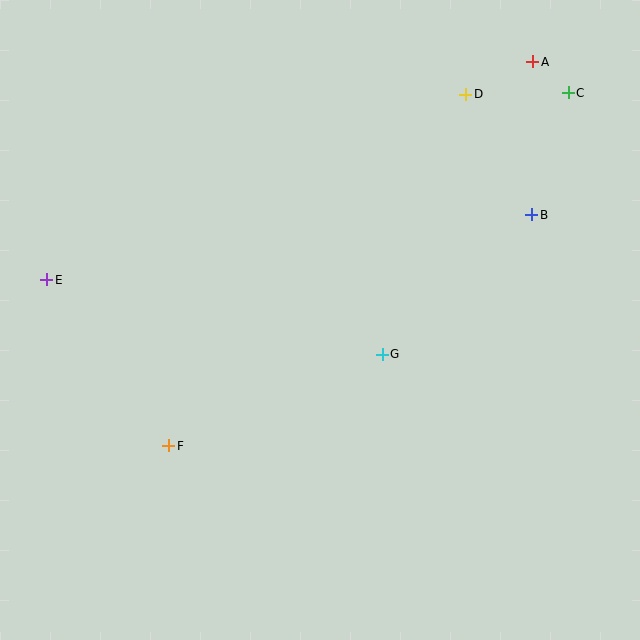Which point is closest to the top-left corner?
Point E is closest to the top-left corner.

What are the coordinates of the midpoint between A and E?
The midpoint between A and E is at (290, 171).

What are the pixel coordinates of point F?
Point F is at (169, 446).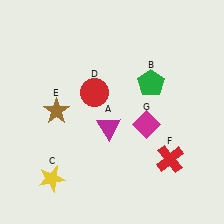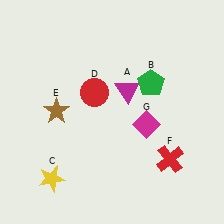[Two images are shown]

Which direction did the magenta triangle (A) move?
The magenta triangle (A) moved up.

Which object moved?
The magenta triangle (A) moved up.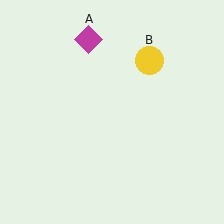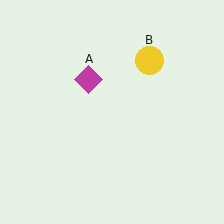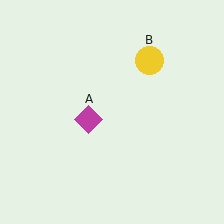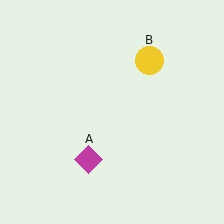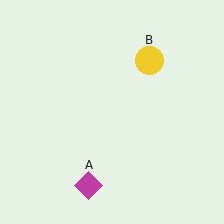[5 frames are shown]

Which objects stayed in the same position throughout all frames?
Yellow circle (object B) remained stationary.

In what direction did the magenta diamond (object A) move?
The magenta diamond (object A) moved down.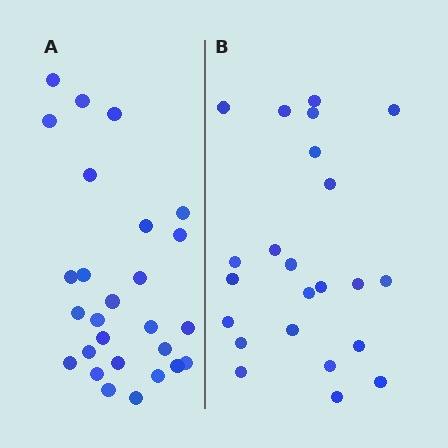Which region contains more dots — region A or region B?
Region A (the left region) has more dots.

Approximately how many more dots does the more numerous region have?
Region A has about 4 more dots than region B.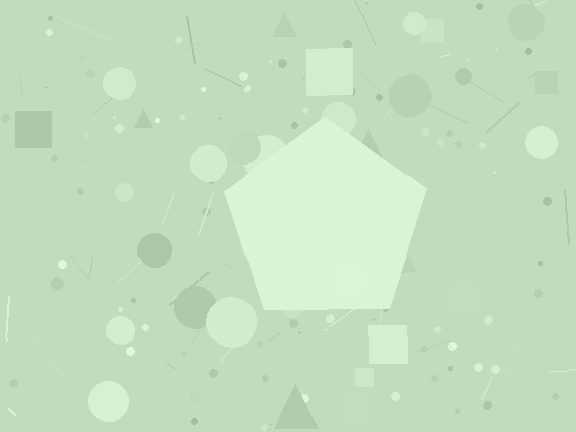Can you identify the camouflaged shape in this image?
The camouflaged shape is a pentagon.